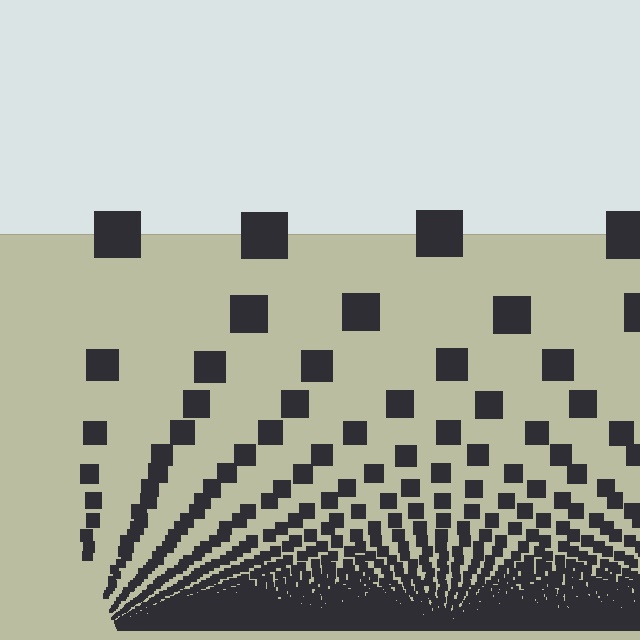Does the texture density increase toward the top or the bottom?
Density increases toward the bottom.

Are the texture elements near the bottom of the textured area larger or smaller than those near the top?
Smaller. The gradient is inverted — elements near the bottom are smaller and denser.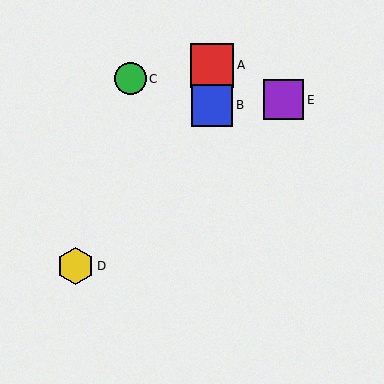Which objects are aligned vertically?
Objects A, B are aligned vertically.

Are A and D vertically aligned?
No, A is at x≈212 and D is at x≈75.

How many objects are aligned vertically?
2 objects (A, B) are aligned vertically.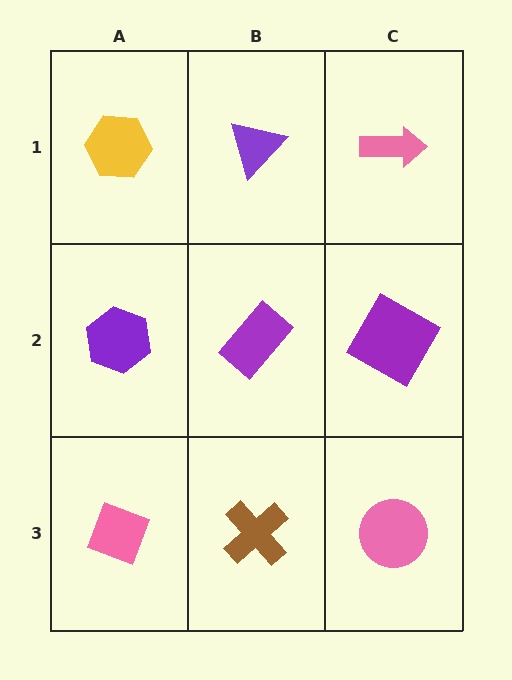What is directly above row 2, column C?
A pink arrow.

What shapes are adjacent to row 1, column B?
A purple rectangle (row 2, column B), a yellow hexagon (row 1, column A), a pink arrow (row 1, column C).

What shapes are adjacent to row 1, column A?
A purple hexagon (row 2, column A), a purple triangle (row 1, column B).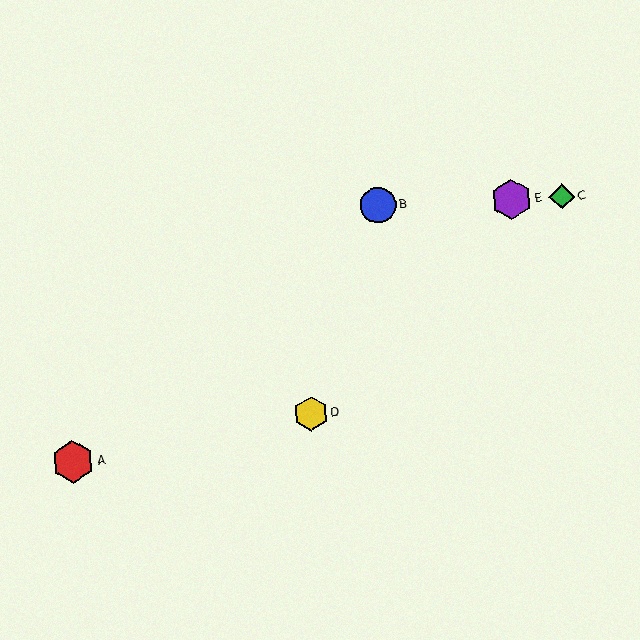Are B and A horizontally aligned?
No, B is at y≈205 and A is at y≈462.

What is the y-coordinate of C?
Object C is at y≈197.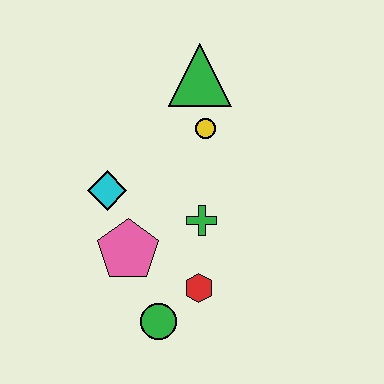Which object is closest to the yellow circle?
The green triangle is closest to the yellow circle.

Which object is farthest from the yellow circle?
The green circle is farthest from the yellow circle.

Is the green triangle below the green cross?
No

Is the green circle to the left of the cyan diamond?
No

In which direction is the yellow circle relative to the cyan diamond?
The yellow circle is to the right of the cyan diamond.